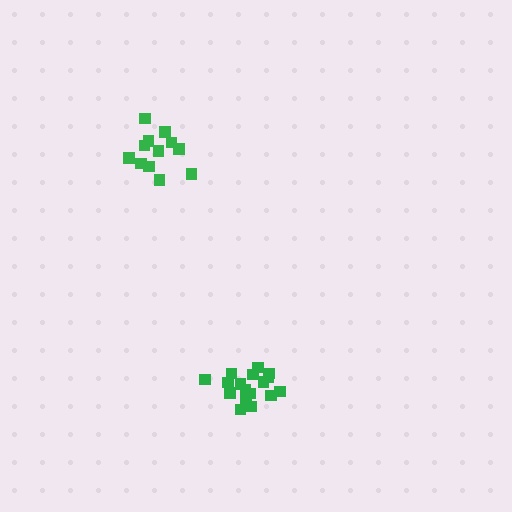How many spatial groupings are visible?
There are 2 spatial groupings.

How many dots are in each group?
Group 1: 13 dots, Group 2: 17 dots (30 total).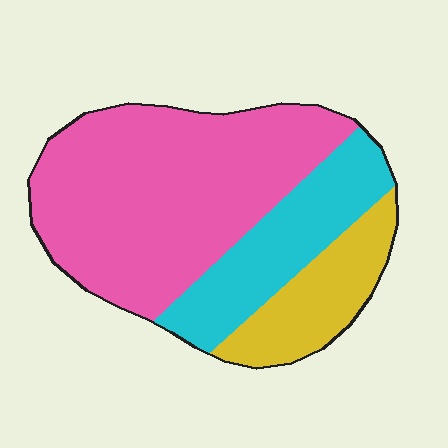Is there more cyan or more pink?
Pink.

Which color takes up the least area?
Yellow, at roughly 20%.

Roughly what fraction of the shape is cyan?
Cyan takes up about one quarter (1/4) of the shape.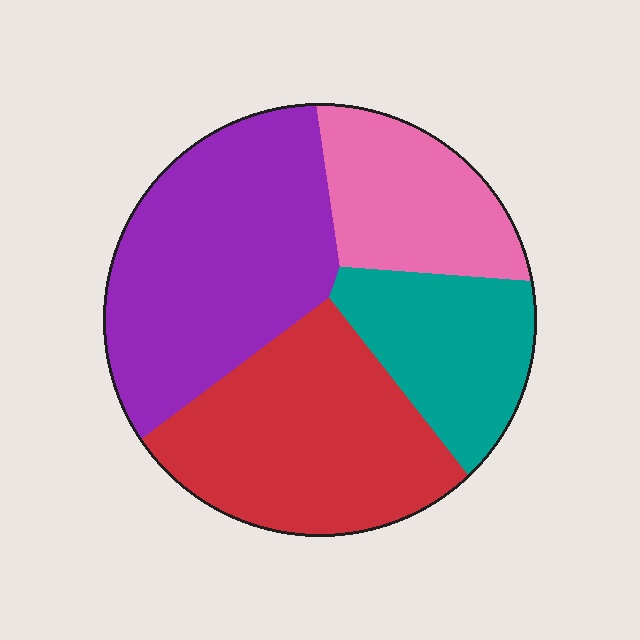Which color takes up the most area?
Purple, at roughly 35%.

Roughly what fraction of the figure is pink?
Pink takes up about one sixth (1/6) of the figure.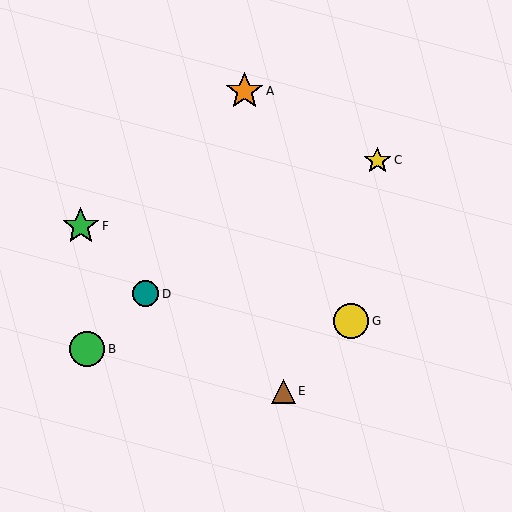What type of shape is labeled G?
Shape G is a yellow circle.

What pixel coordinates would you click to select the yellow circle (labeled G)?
Click at (351, 321) to select the yellow circle G.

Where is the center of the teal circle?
The center of the teal circle is at (146, 294).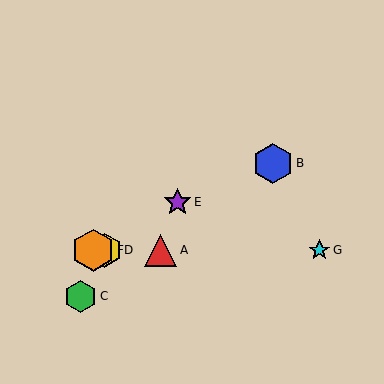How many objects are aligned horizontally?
4 objects (A, D, F, G) are aligned horizontally.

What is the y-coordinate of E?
Object E is at y≈202.